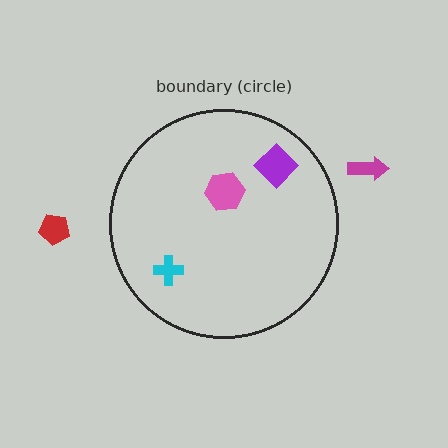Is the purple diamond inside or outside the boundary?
Inside.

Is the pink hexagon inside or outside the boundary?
Inside.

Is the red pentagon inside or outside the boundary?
Outside.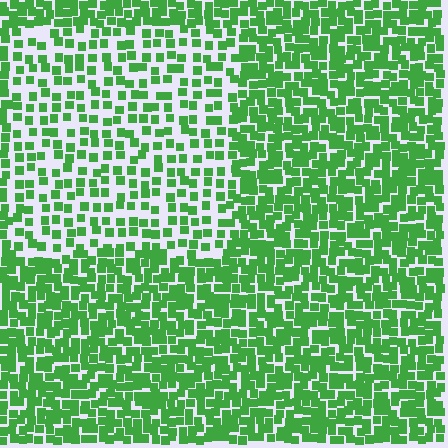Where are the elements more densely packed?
The elements are more densely packed outside the rectangle boundary.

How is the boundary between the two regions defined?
The boundary is defined by a change in element density (approximately 2.0x ratio). All elements are the same color, size, and shape.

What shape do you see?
I see a rectangle.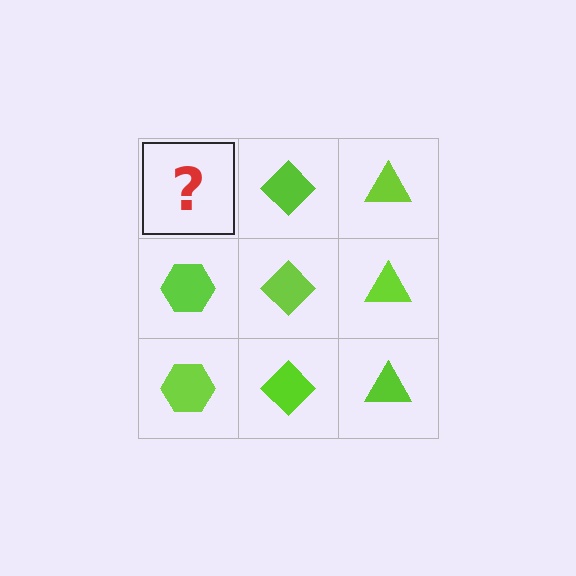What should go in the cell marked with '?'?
The missing cell should contain a lime hexagon.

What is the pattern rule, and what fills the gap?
The rule is that each column has a consistent shape. The gap should be filled with a lime hexagon.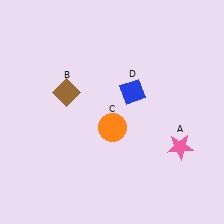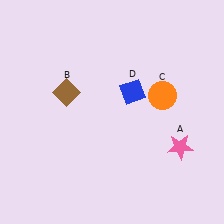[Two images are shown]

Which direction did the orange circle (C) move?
The orange circle (C) moved right.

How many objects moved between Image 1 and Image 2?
1 object moved between the two images.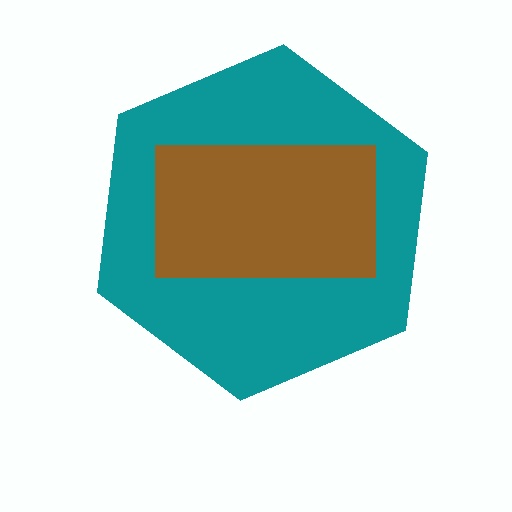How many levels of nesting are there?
2.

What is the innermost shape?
The brown rectangle.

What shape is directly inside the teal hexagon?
The brown rectangle.